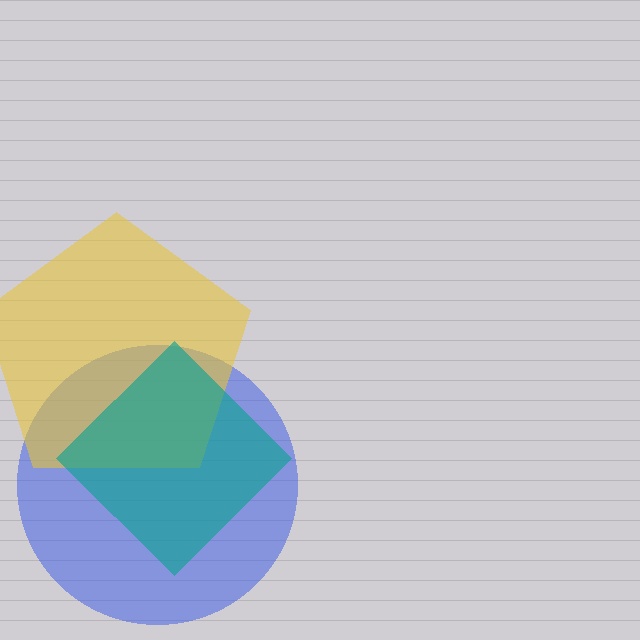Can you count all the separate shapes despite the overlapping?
Yes, there are 3 separate shapes.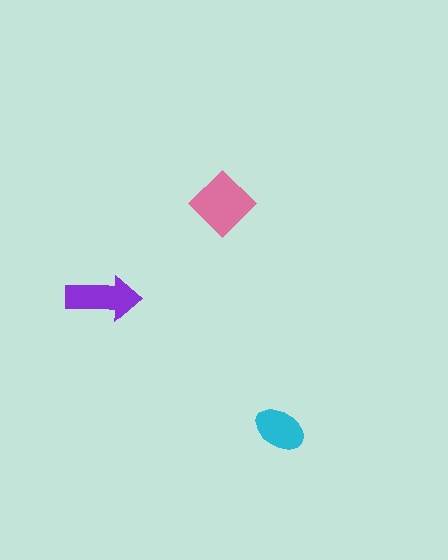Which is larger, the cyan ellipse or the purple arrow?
The purple arrow.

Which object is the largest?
The pink diamond.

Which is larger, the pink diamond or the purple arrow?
The pink diamond.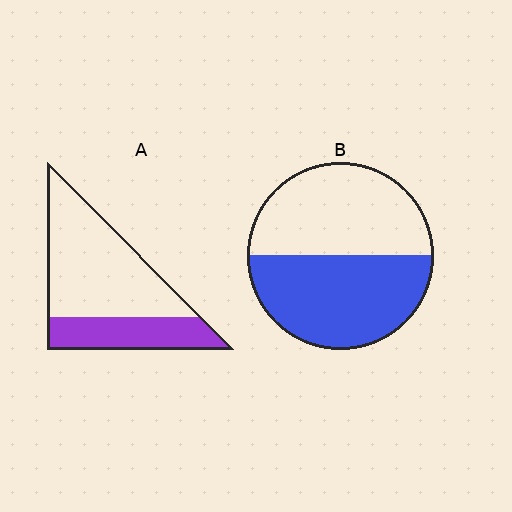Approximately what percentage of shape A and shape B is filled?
A is approximately 30% and B is approximately 50%.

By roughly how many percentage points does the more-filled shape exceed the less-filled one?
By roughly 20 percentage points (B over A).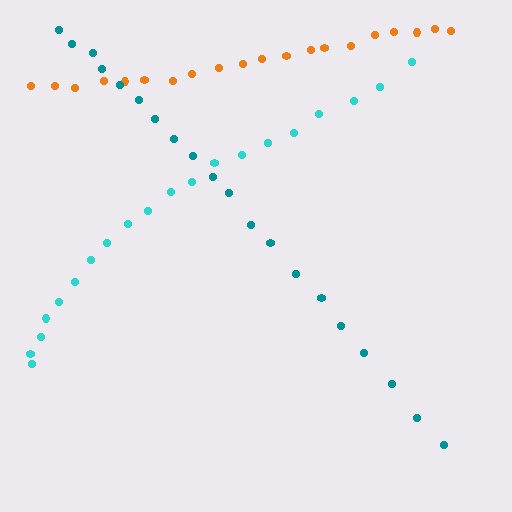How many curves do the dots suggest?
There are 3 distinct paths.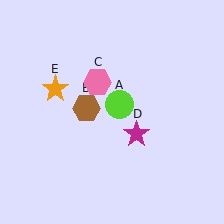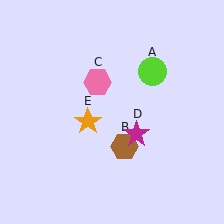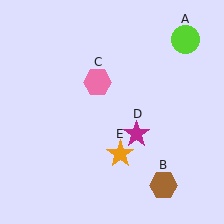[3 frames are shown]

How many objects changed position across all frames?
3 objects changed position: lime circle (object A), brown hexagon (object B), orange star (object E).